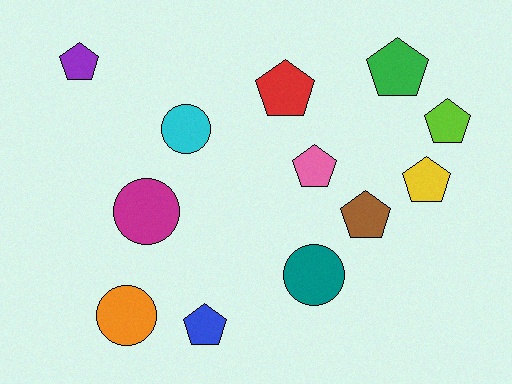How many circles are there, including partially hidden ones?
There are 4 circles.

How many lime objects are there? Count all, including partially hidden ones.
There is 1 lime object.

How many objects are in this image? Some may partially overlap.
There are 12 objects.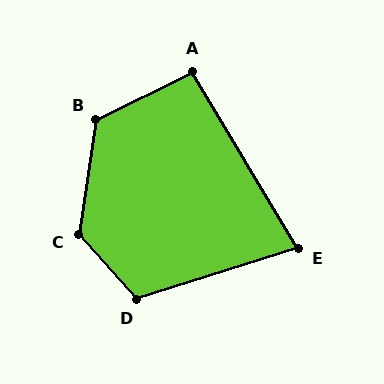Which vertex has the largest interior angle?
C, at approximately 130 degrees.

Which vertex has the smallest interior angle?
E, at approximately 76 degrees.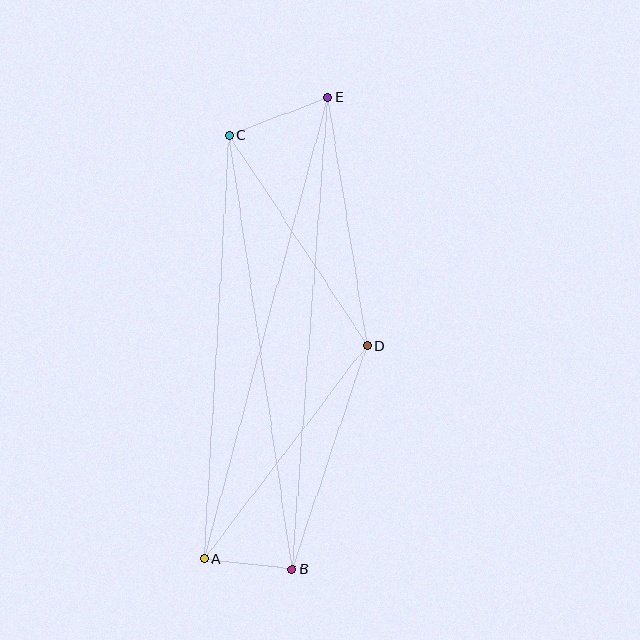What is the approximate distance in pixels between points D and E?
The distance between D and E is approximately 251 pixels.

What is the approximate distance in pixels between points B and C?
The distance between B and C is approximately 438 pixels.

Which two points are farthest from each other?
Points A and E are farthest from each other.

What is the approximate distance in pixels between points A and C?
The distance between A and C is approximately 424 pixels.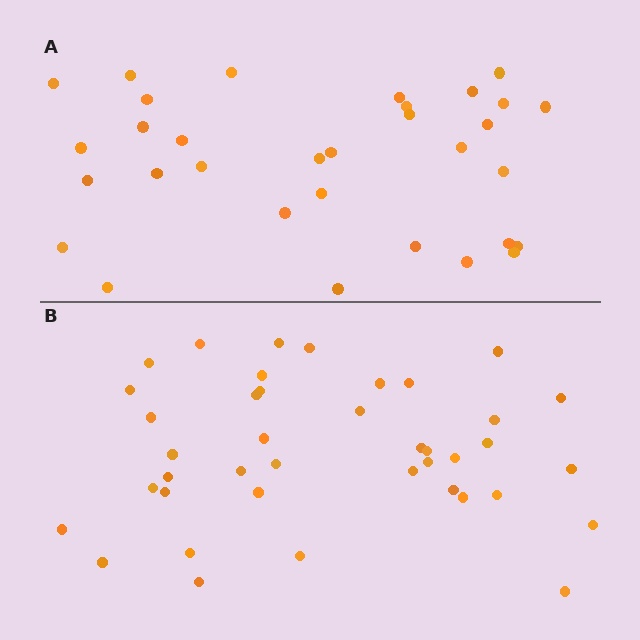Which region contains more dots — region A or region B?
Region B (the bottom region) has more dots.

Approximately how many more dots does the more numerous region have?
Region B has roughly 8 or so more dots than region A.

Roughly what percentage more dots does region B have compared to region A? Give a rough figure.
About 25% more.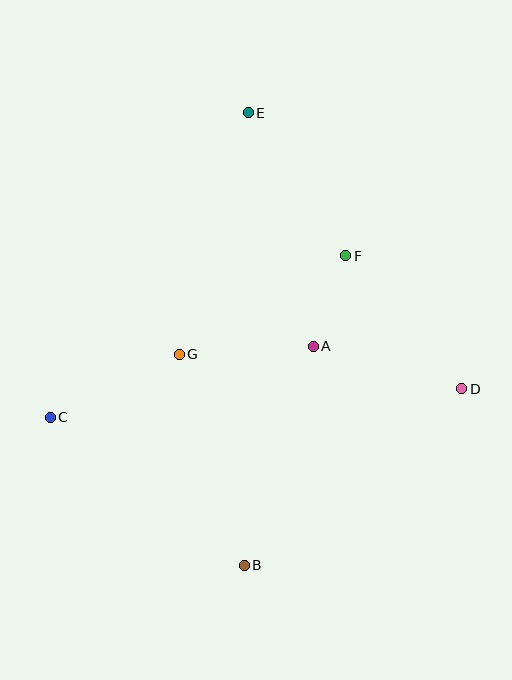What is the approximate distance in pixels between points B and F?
The distance between B and F is approximately 326 pixels.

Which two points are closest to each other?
Points A and F are closest to each other.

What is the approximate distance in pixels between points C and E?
The distance between C and E is approximately 363 pixels.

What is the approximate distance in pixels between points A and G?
The distance between A and G is approximately 134 pixels.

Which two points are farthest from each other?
Points B and E are farthest from each other.